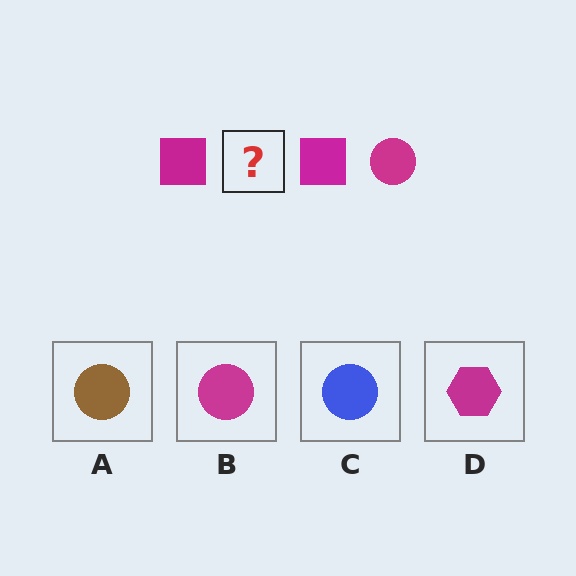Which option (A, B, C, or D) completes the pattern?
B.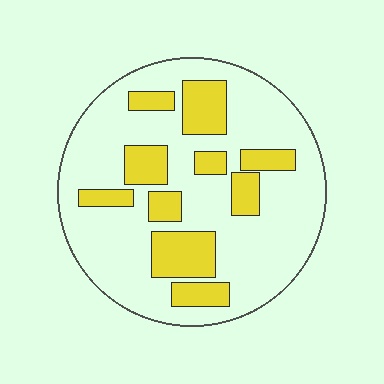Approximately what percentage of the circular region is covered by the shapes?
Approximately 25%.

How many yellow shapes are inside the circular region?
10.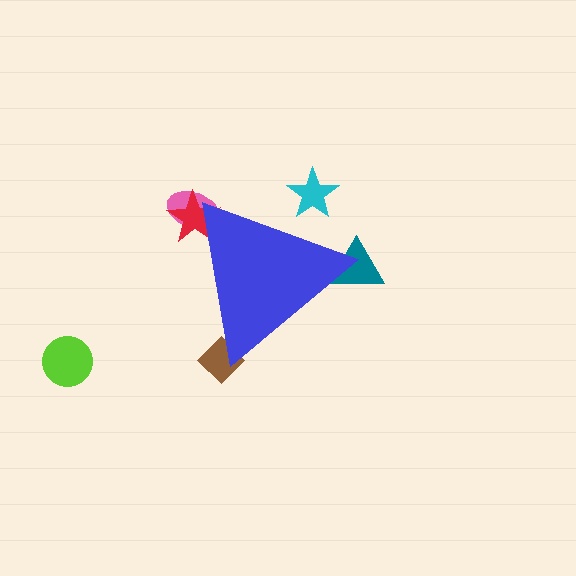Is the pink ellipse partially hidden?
Yes, the pink ellipse is partially hidden behind the blue triangle.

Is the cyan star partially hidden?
Yes, the cyan star is partially hidden behind the blue triangle.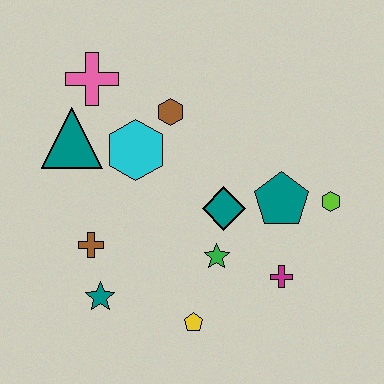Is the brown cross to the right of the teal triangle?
Yes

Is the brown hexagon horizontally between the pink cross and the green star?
Yes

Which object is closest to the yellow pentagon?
The green star is closest to the yellow pentagon.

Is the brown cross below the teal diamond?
Yes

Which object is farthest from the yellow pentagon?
The pink cross is farthest from the yellow pentagon.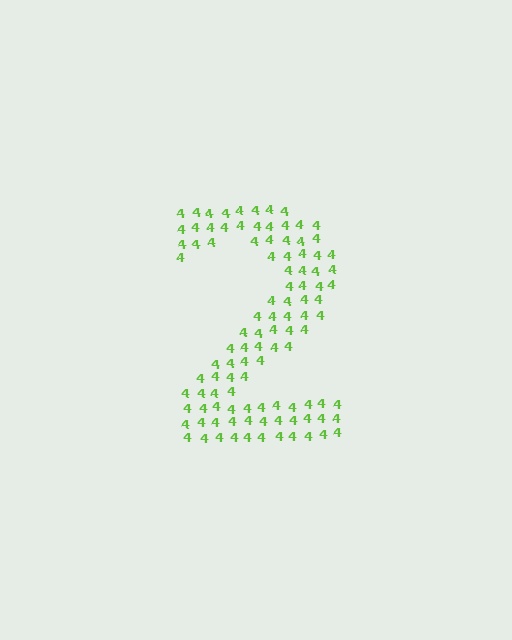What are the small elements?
The small elements are digit 4's.